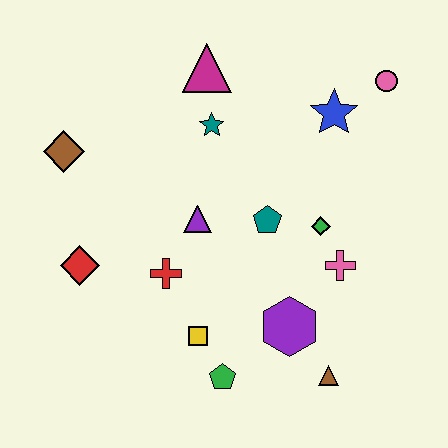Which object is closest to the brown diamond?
The red diamond is closest to the brown diamond.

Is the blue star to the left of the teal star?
No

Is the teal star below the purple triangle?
No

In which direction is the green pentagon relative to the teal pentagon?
The green pentagon is below the teal pentagon.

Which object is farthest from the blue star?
The red diamond is farthest from the blue star.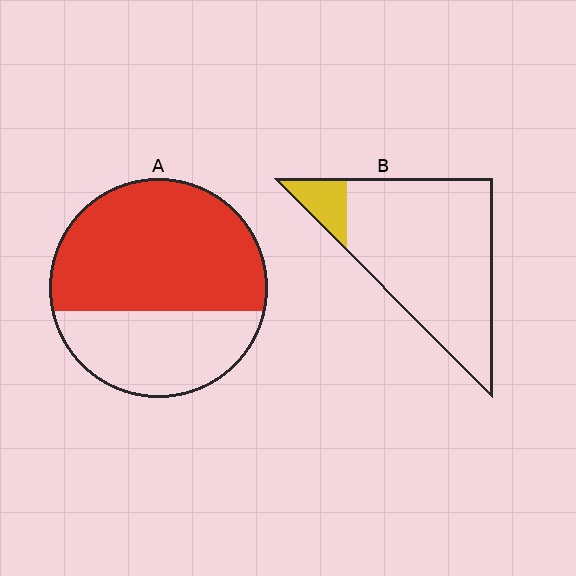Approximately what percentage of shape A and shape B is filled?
A is approximately 65% and B is approximately 10%.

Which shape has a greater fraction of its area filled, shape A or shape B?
Shape A.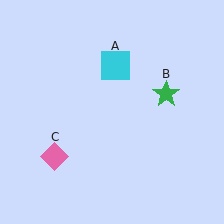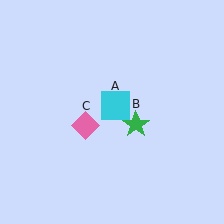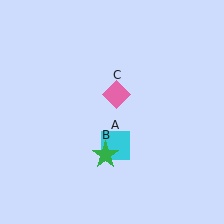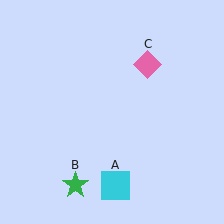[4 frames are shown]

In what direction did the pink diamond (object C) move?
The pink diamond (object C) moved up and to the right.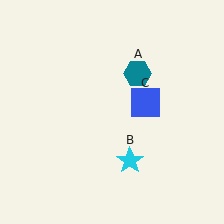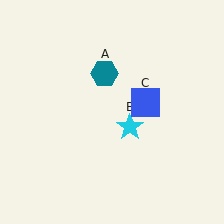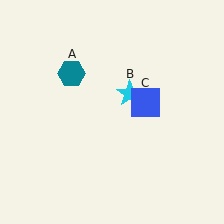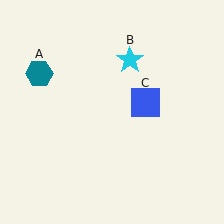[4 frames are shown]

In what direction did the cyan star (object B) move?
The cyan star (object B) moved up.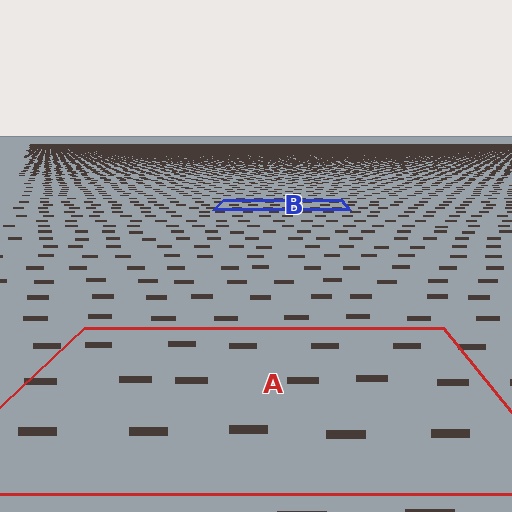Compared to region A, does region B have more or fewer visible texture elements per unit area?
Region B has more texture elements per unit area — they are packed more densely because it is farther away.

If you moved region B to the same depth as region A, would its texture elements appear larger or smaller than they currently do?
They would appear larger. At a closer depth, the same texture elements are projected at a bigger on-screen size.